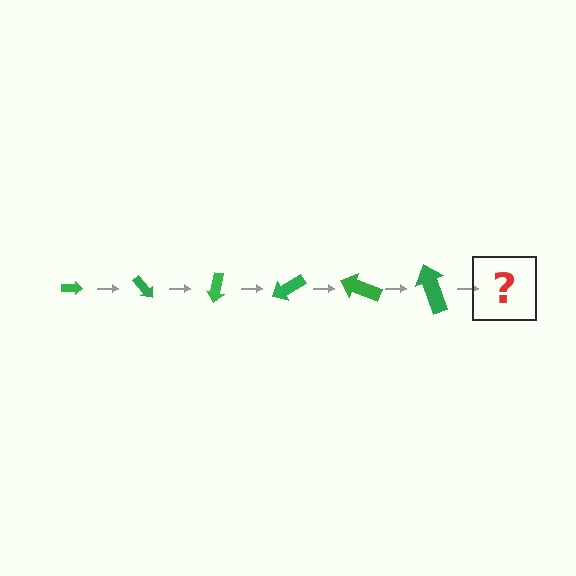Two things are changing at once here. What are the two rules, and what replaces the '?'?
The two rules are that the arrow grows larger each step and it rotates 50 degrees each step. The '?' should be an arrow, larger than the previous one and rotated 300 degrees from the start.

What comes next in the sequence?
The next element should be an arrow, larger than the previous one and rotated 300 degrees from the start.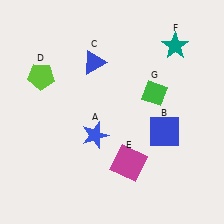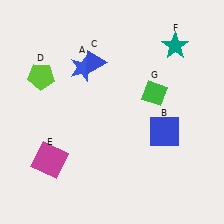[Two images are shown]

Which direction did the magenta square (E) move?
The magenta square (E) moved left.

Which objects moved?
The objects that moved are: the blue star (A), the magenta square (E).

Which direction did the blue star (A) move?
The blue star (A) moved up.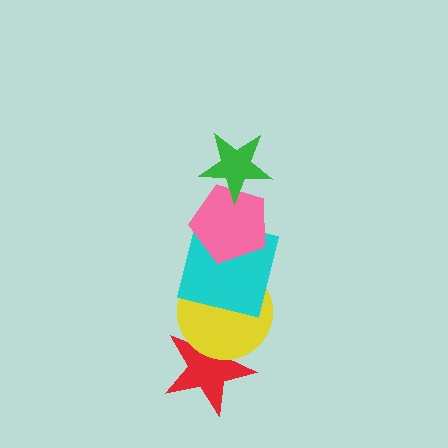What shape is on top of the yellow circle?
The cyan square is on top of the yellow circle.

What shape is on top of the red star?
The yellow circle is on top of the red star.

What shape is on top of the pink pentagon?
The green star is on top of the pink pentagon.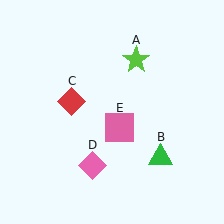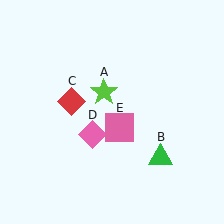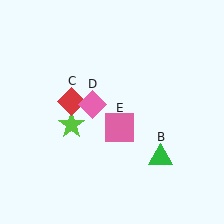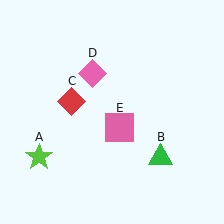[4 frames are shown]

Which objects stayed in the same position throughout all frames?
Green triangle (object B) and red diamond (object C) and pink square (object E) remained stationary.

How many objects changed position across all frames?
2 objects changed position: lime star (object A), pink diamond (object D).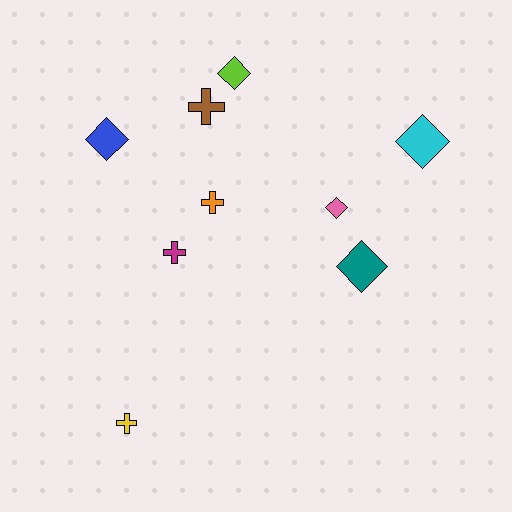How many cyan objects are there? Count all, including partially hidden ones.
There is 1 cyan object.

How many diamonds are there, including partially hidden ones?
There are 5 diamonds.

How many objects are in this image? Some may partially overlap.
There are 9 objects.